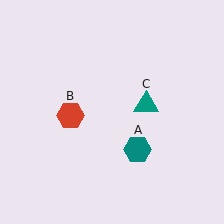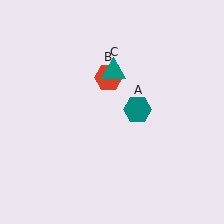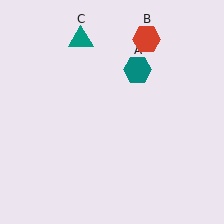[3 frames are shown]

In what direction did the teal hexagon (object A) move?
The teal hexagon (object A) moved up.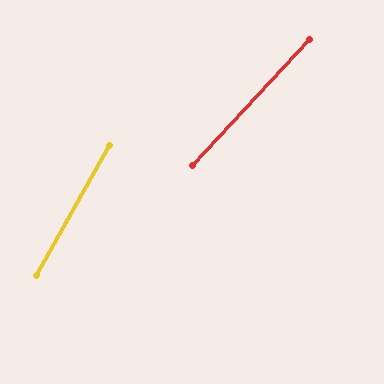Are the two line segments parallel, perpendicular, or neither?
Neither parallel nor perpendicular — they differ by about 13°.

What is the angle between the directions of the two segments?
Approximately 13 degrees.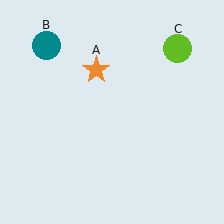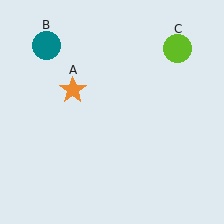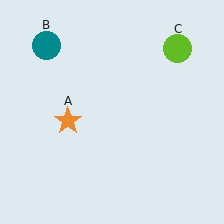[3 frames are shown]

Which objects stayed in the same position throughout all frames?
Teal circle (object B) and lime circle (object C) remained stationary.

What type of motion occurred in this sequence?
The orange star (object A) rotated counterclockwise around the center of the scene.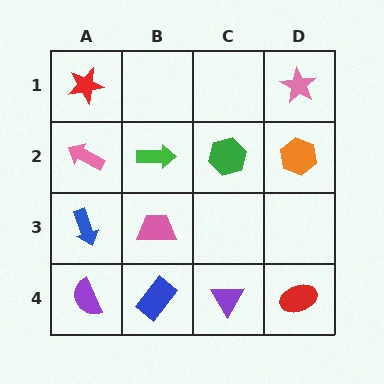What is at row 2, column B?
A green arrow.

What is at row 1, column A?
A red star.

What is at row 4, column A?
A purple semicircle.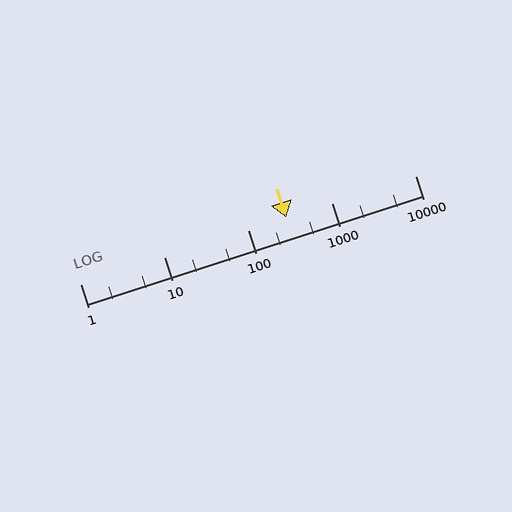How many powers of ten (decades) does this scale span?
The scale spans 4 decades, from 1 to 10000.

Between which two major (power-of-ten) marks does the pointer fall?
The pointer is between 100 and 1000.